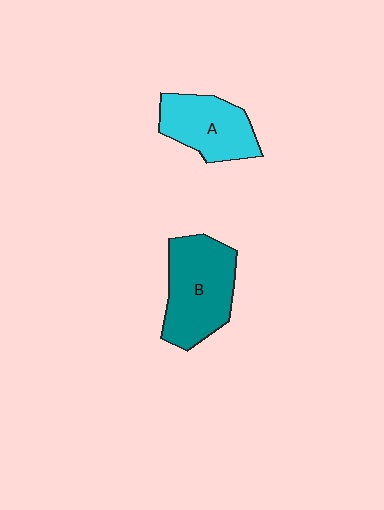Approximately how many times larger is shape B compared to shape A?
Approximately 1.3 times.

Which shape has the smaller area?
Shape A (cyan).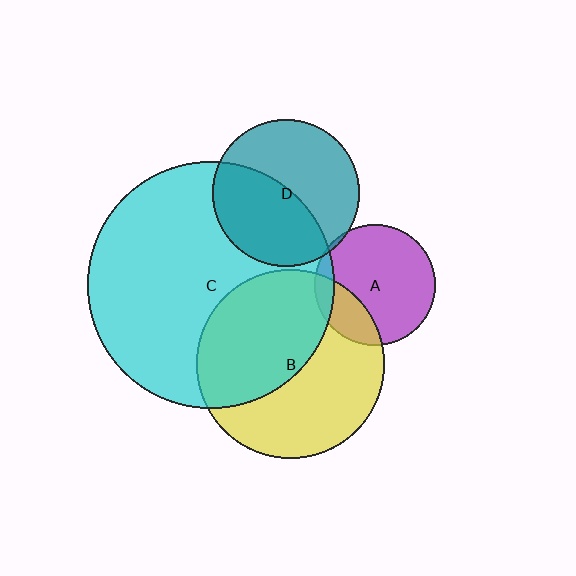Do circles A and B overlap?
Yes.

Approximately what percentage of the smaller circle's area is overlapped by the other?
Approximately 25%.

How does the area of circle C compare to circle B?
Approximately 1.7 times.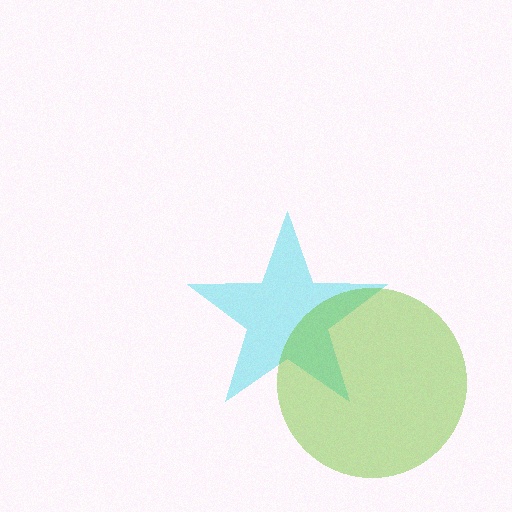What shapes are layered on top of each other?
The layered shapes are: a cyan star, a lime circle.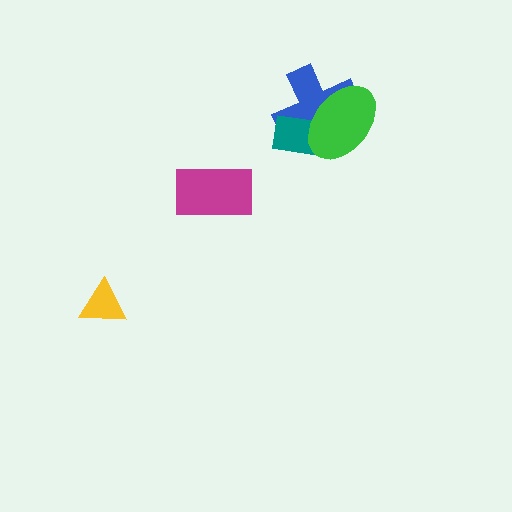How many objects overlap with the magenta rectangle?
0 objects overlap with the magenta rectangle.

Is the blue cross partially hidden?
Yes, it is partially covered by another shape.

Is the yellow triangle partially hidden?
No, no other shape covers it.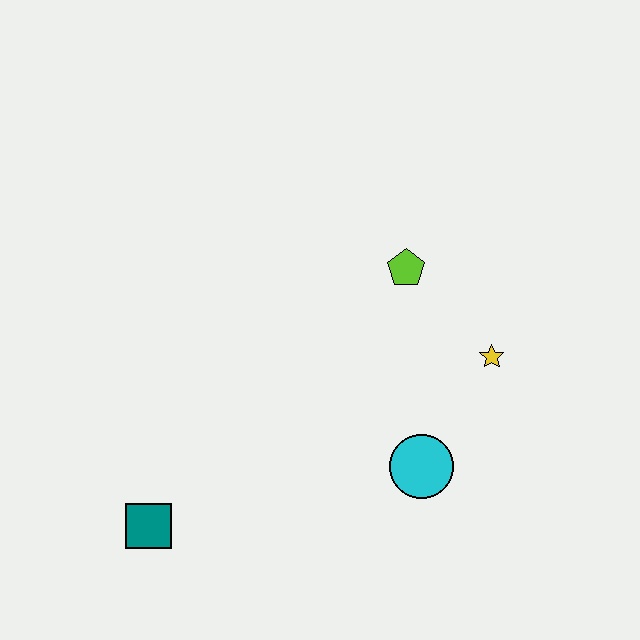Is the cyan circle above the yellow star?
No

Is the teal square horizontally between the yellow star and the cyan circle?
No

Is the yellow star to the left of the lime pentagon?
No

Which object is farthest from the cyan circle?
The teal square is farthest from the cyan circle.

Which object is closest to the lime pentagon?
The yellow star is closest to the lime pentagon.